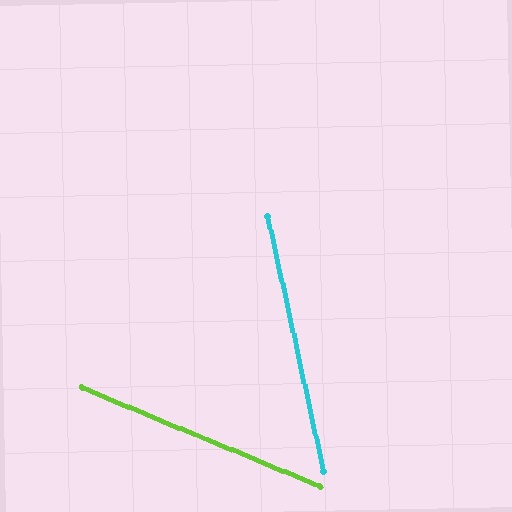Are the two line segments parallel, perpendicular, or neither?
Neither parallel nor perpendicular — they differ by about 55°.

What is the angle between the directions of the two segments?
Approximately 55 degrees.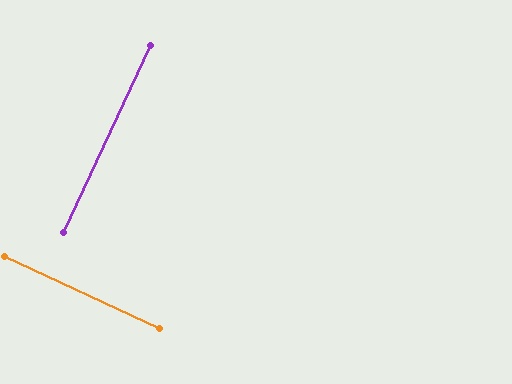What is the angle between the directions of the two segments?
Approximately 90 degrees.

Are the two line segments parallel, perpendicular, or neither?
Perpendicular — they meet at approximately 90°.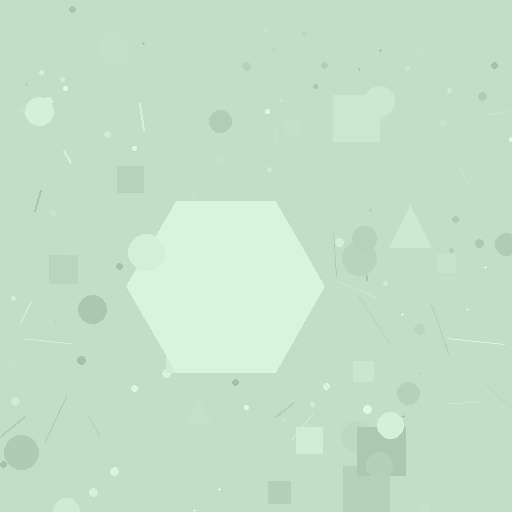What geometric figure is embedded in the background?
A hexagon is embedded in the background.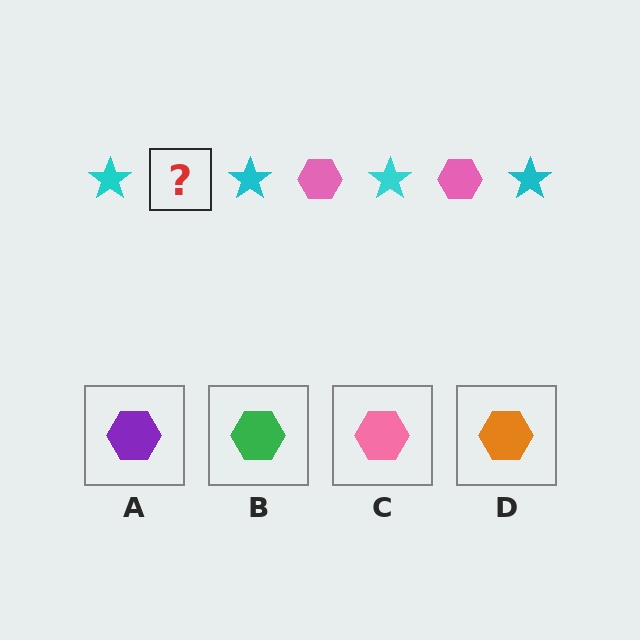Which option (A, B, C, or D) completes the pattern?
C.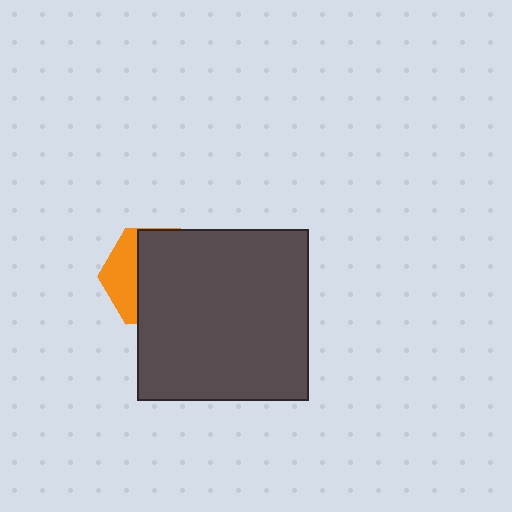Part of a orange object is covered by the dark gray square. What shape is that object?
It is a hexagon.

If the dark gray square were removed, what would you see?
You would see the complete orange hexagon.